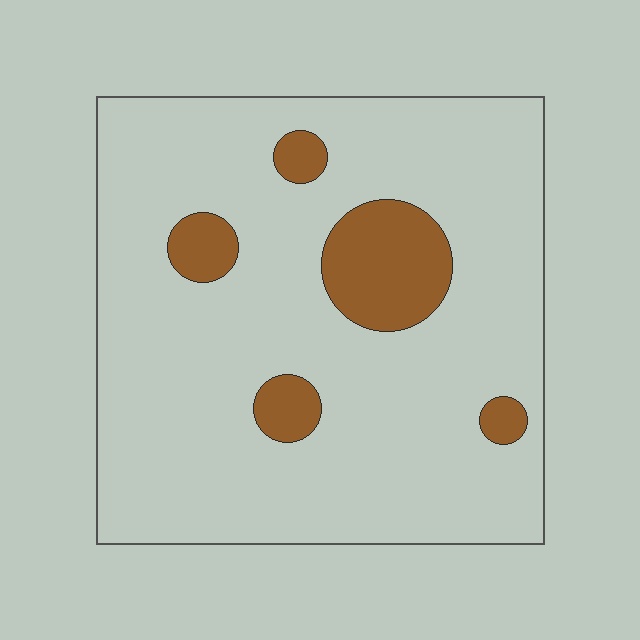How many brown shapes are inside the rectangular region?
5.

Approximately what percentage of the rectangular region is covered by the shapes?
Approximately 15%.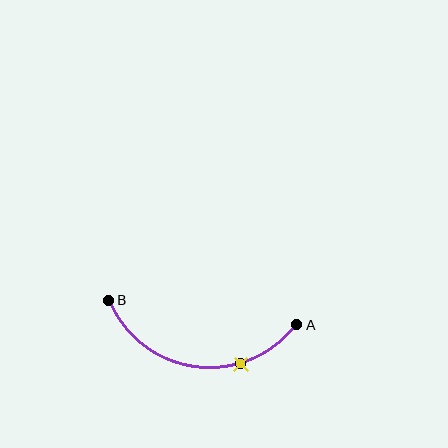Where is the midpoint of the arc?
The arc midpoint is the point on the curve farthest from the straight line joining A and B. It sits below that line.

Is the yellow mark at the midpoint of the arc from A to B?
No. The yellow mark lies on the arc but is closer to endpoint A. The arc midpoint would be at the point on the curve equidistant along the arc from both A and B.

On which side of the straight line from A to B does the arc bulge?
The arc bulges below the straight line connecting A and B.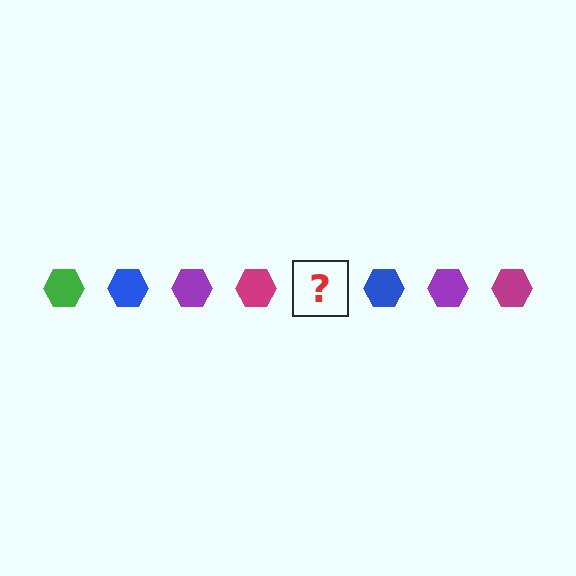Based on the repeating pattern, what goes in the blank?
The blank should be a green hexagon.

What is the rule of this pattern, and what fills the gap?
The rule is that the pattern cycles through green, blue, purple, magenta hexagons. The gap should be filled with a green hexagon.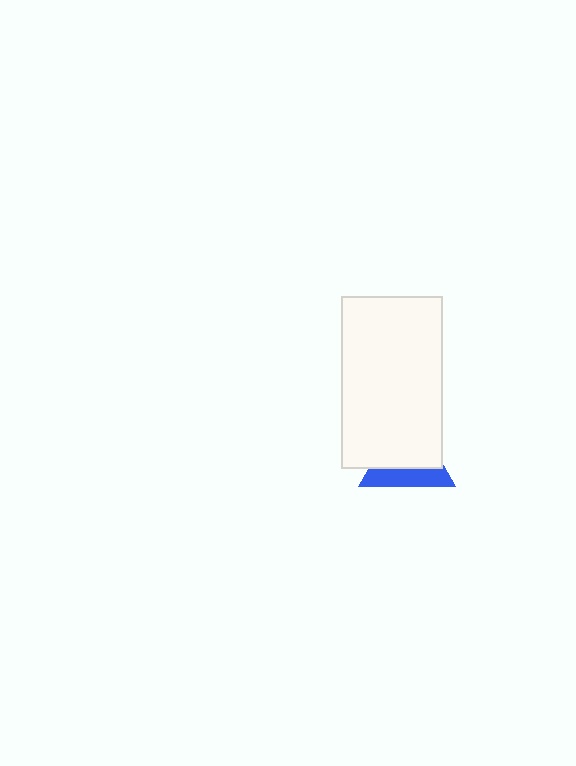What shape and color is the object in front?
The object in front is a white rectangle.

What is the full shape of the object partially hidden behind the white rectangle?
The partially hidden object is a blue triangle.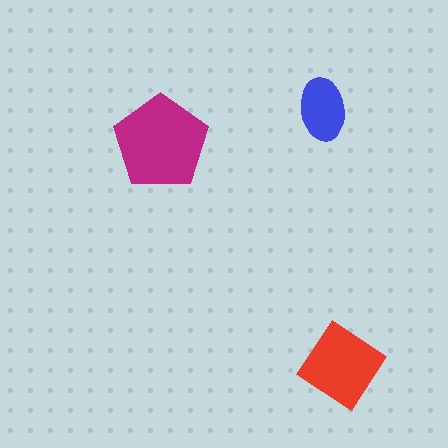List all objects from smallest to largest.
The blue ellipse, the red diamond, the magenta pentagon.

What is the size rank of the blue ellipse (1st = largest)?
3rd.